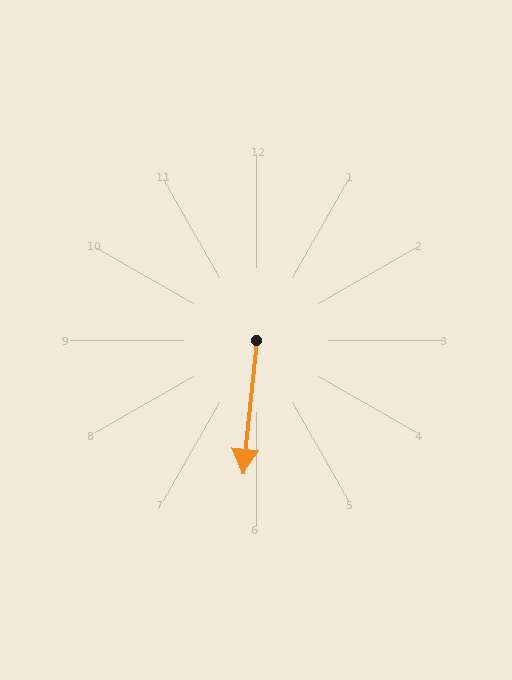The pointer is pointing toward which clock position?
Roughly 6 o'clock.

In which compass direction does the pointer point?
South.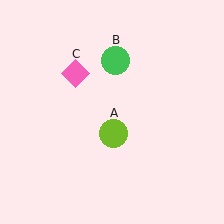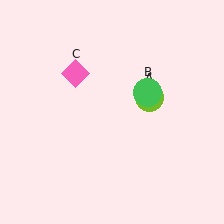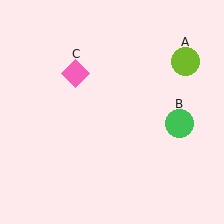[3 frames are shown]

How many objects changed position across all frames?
2 objects changed position: lime circle (object A), green circle (object B).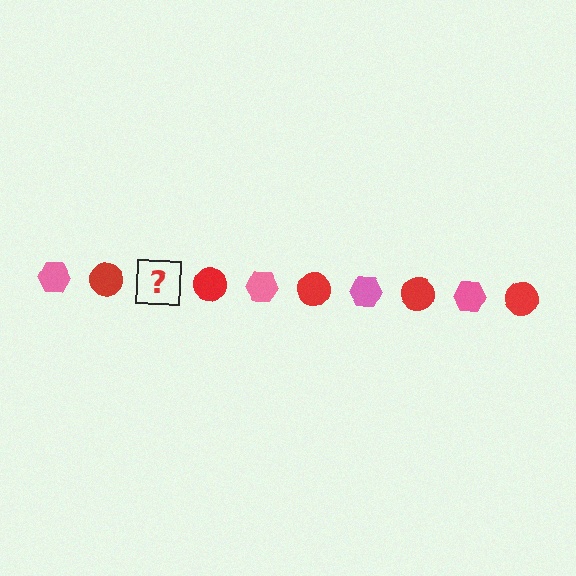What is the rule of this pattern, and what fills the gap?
The rule is that the pattern alternates between pink hexagon and red circle. The gap should be filled with a pink hexagon.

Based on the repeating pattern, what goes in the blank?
The blank should be a pink hexagon.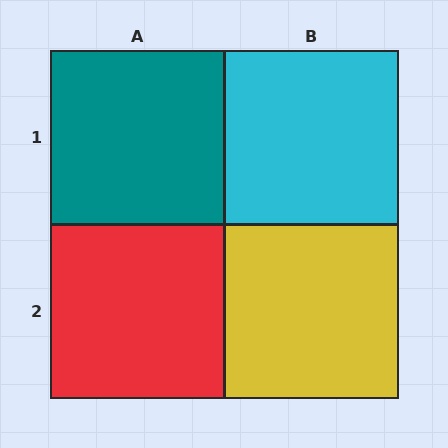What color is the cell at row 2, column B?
Yellow.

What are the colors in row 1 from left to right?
Teal, cyan.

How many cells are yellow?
1 cell is yellow.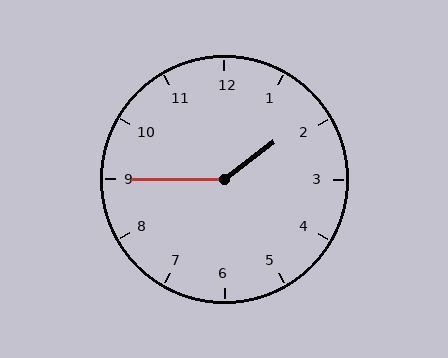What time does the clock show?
1:45.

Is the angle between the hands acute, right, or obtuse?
It is obtuse.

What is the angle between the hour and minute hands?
Approximately 142 degrees.